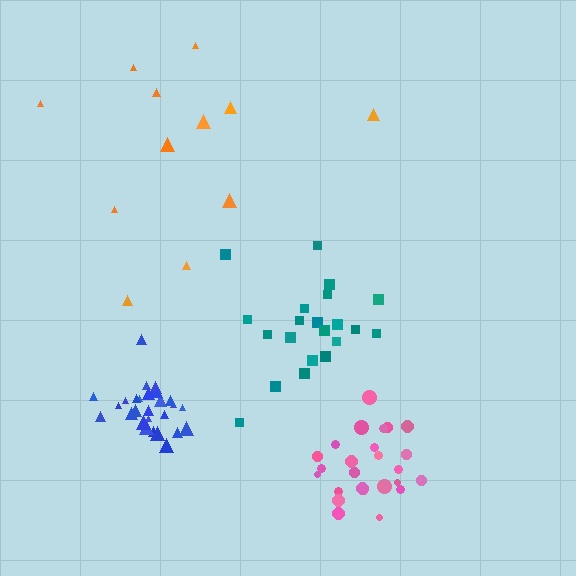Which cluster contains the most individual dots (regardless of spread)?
Blue (30).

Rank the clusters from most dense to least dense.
blue, pink, teal, orange.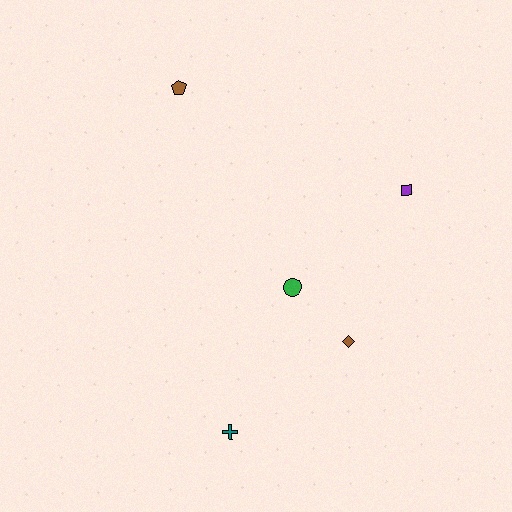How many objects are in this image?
There are 5 objects.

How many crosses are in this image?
There is 1 cross.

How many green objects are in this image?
There is 1 green object.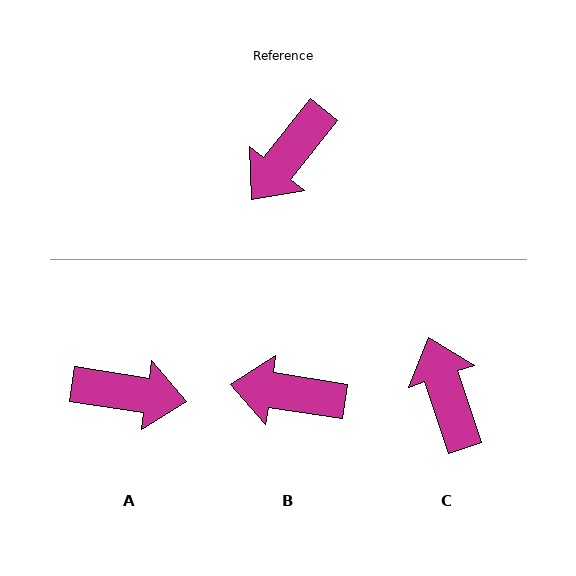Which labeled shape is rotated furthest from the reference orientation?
C, about 122 degrees away.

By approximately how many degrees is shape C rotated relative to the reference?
Approximately 122 degrees clockwise.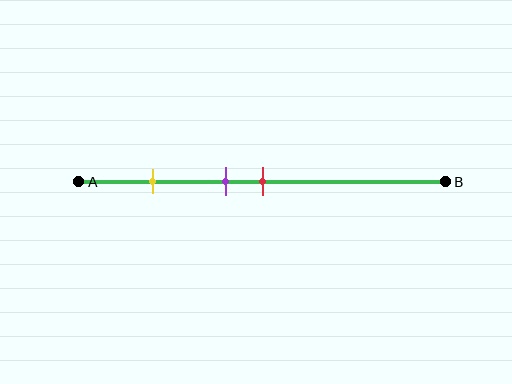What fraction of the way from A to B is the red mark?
The red mark is approximately 50% (0.5) of the way from A to B.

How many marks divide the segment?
There are 3 marks dividing the segment.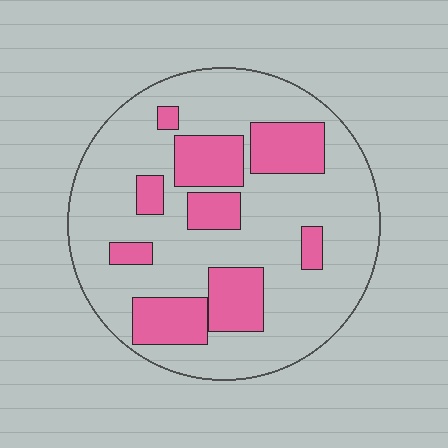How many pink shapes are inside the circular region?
9.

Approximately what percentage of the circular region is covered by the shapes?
Approximately 25%.